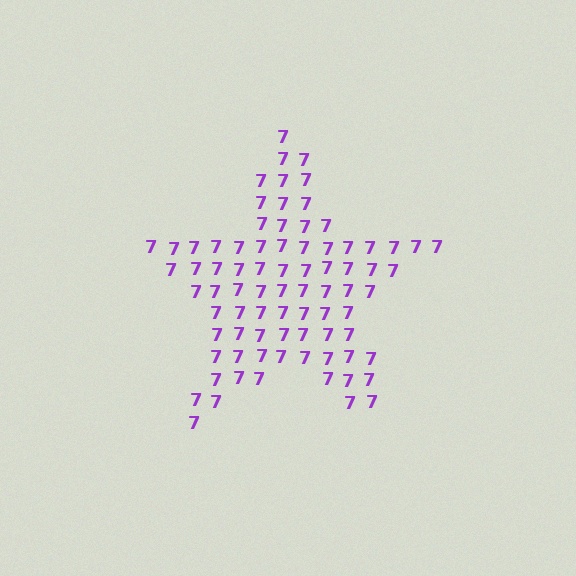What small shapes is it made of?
It is made of small digit 7's.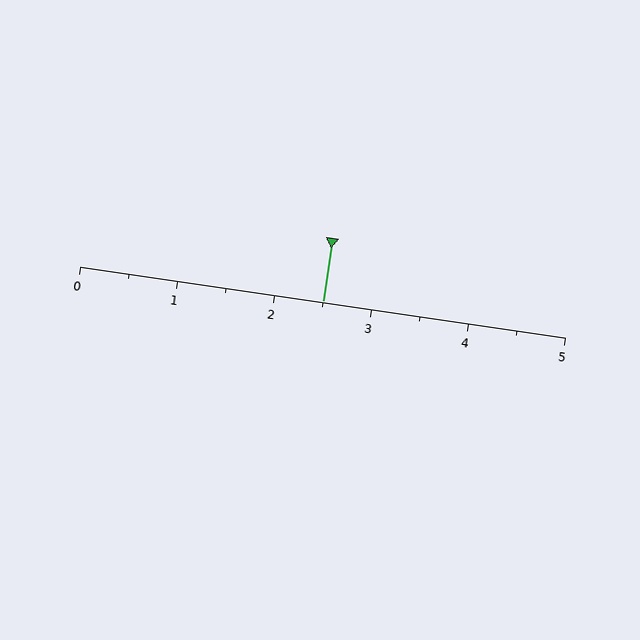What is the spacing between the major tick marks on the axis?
The major ticks are spaced 1 apart.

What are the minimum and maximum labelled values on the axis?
The axis runs from 0 to 5.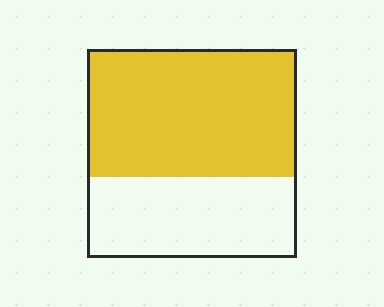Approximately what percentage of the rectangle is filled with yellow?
Approximately 60%.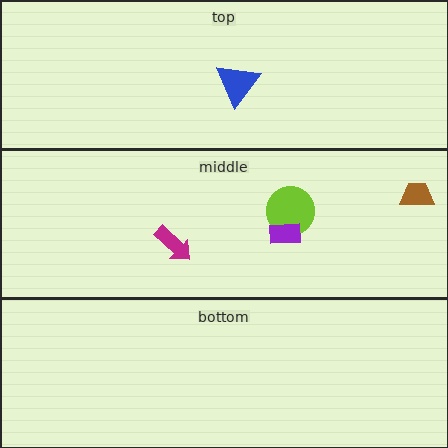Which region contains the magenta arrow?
The middle region.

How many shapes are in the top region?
1.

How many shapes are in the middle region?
4.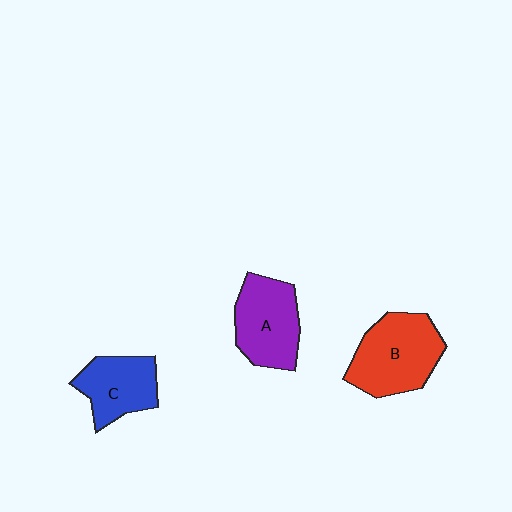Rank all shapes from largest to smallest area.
From largest to smallest: B (red), A (purple), C (blue).